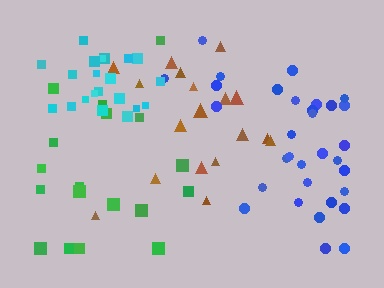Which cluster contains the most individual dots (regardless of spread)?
Blue (33).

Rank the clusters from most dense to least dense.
cyan, blue, brown, green.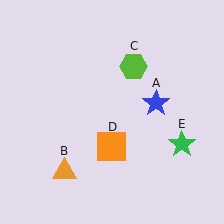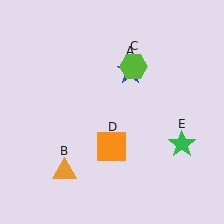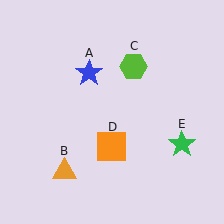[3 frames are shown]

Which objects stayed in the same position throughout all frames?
Orange triangle (object B) and lime hexagon (object C) and orange square (object D) and green star (object E) remained stationary.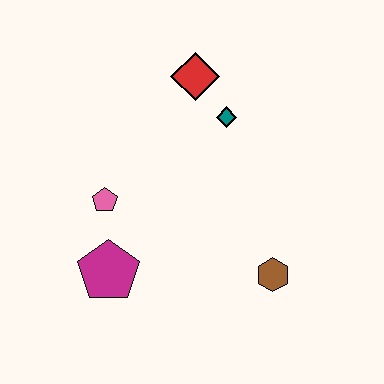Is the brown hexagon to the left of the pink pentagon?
No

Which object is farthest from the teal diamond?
The magenta pentagon is farthest from the teal diamond.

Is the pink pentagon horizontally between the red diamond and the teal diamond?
No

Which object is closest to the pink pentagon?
The magenta pentagon is closest to the pink pentagon.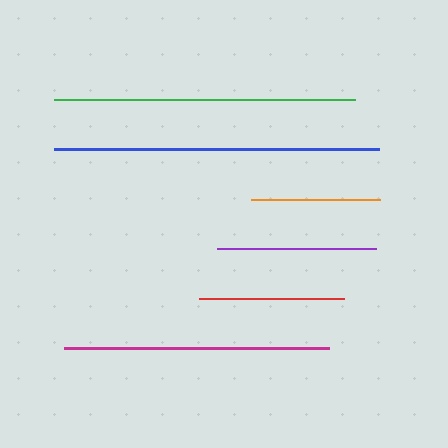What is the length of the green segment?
The green segment is approximately 301 pixels long.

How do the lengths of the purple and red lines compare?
The purple and red lines are approximately the same length.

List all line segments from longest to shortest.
From longest to shortest: blue, green, magenta, purple, red, orange.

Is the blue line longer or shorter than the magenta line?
The blue line is longer than the magenta line.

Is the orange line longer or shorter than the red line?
The red line is longer than the orange line.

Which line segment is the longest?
The blue line is the longest at approximately 325 pixels.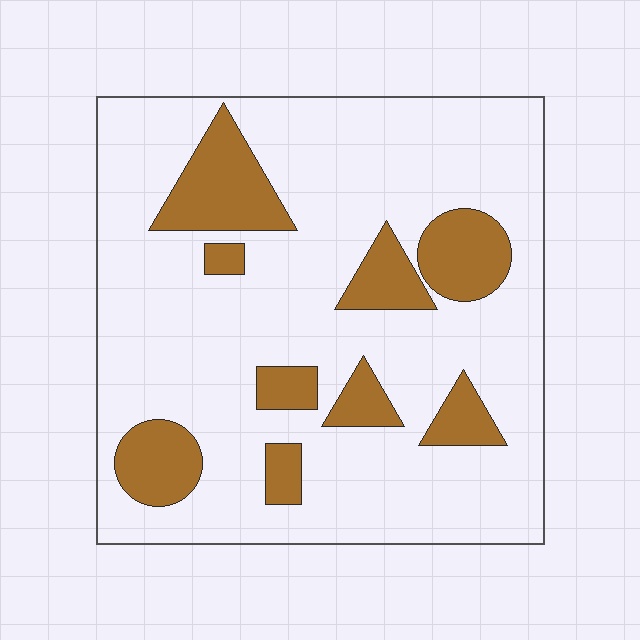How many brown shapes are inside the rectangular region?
9.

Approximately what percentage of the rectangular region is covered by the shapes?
Approximately 20%.